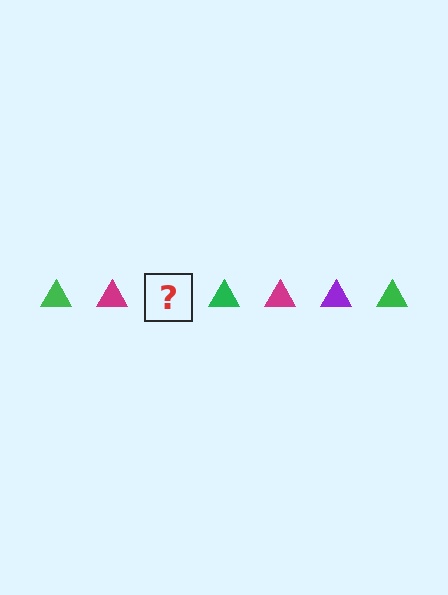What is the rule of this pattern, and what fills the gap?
The rule is that the pattern cycles through green, magenta, purple triangles. The gap should be filled with a purple triangle.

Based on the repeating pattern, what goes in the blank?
The blank should be a purple triangle.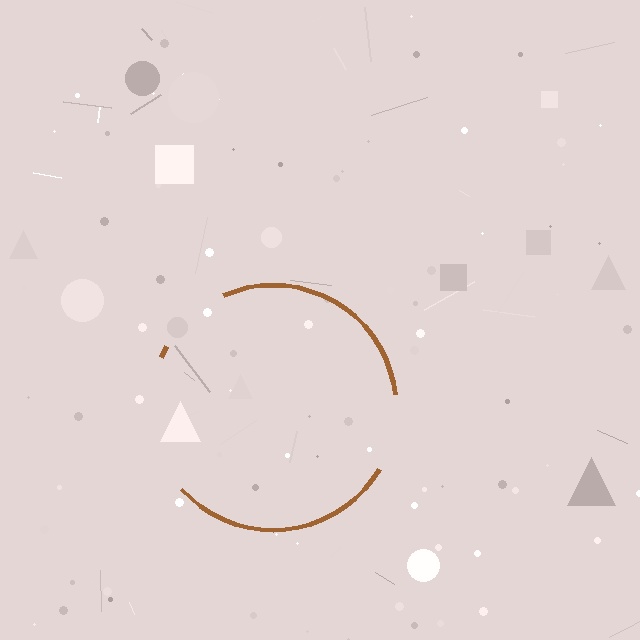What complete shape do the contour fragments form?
The contour fragments form a circle.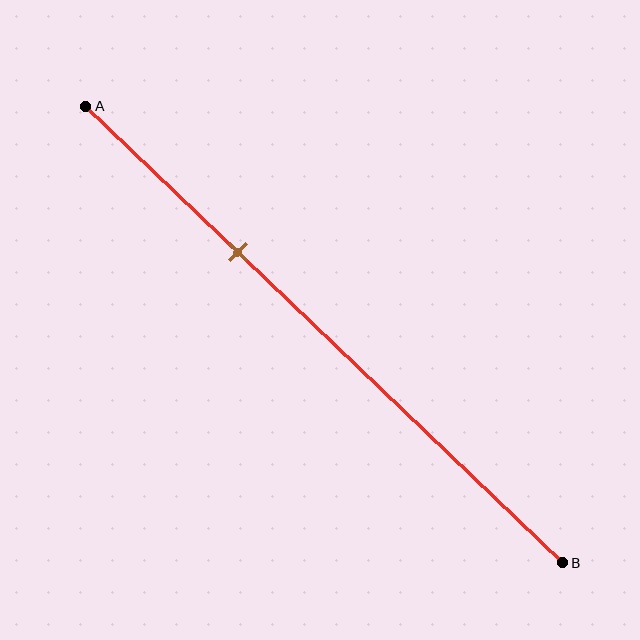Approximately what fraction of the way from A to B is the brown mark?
The brown mark is approximately 30% of the way from A to B.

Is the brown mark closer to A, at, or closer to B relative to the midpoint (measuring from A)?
The brown mark is closer to point A than the midpoint of segment AB.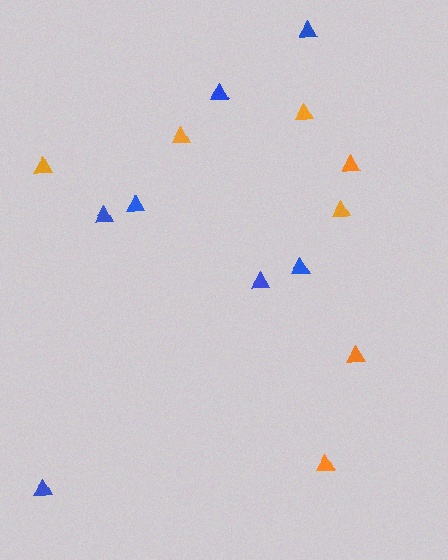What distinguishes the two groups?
There are 2 groups: one group of blue triangles (7) and one group of orange triangles (7).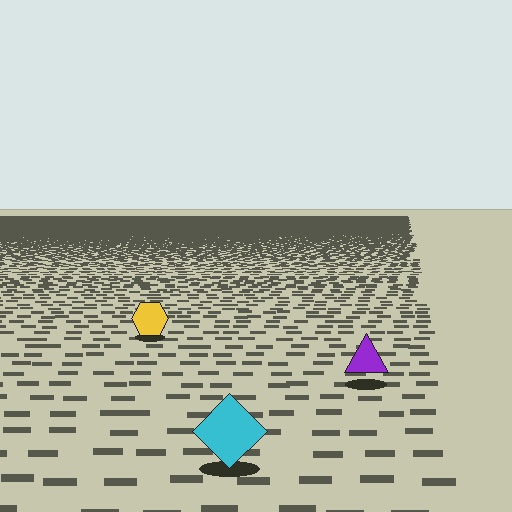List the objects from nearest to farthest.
From nearest to farthest: the cyan diamond, the purple triangle, the yellow hexagon.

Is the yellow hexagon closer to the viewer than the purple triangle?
No. The purple triangle is closer — you can tell from the texture gradient: the ground texture is coarser near it.